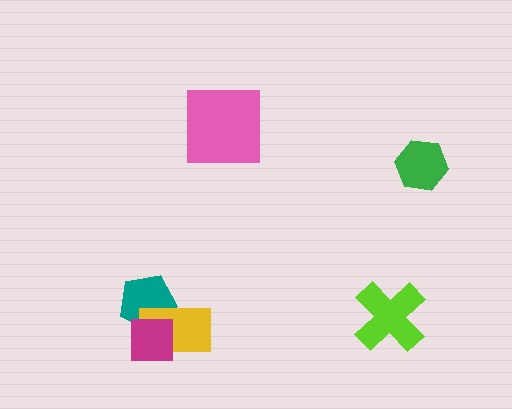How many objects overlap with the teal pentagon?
2 objects overlap with the teal pentagon.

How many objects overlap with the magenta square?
2 objects overlap with the magenta square.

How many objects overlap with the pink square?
0 objects overlap with the pink square.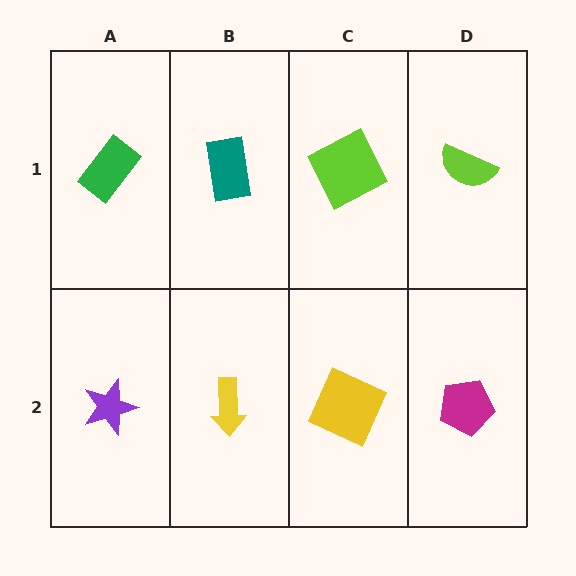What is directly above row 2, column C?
A lime square.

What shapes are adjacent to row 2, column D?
A lime semicircle (row 1, column D), a yellow square (row 2, column C).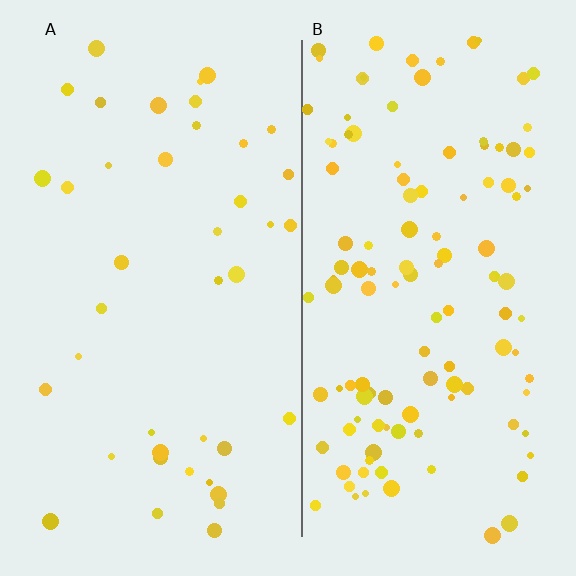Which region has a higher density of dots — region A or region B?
B (the right).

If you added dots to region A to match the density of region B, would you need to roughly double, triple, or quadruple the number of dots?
Approximately triple.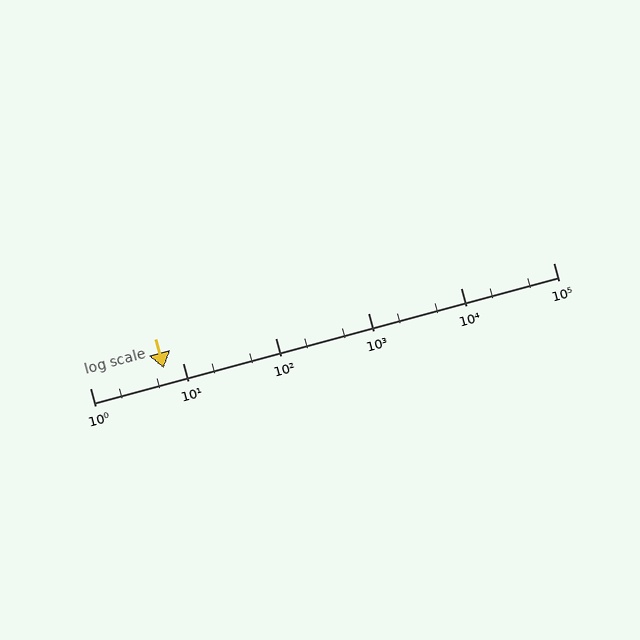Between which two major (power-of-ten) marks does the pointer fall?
The pointer is between 1 and 10.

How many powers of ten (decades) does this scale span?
The scale spans 5 decades, from 1 to 100000.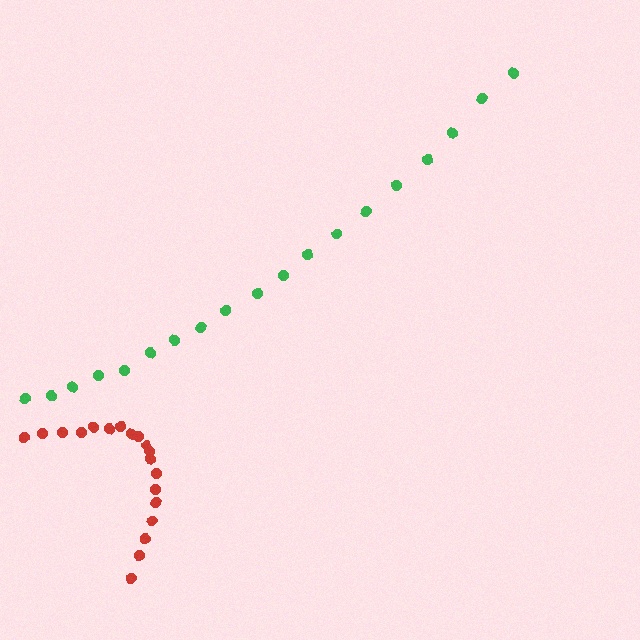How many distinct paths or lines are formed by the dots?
There are 2 distinct paths.